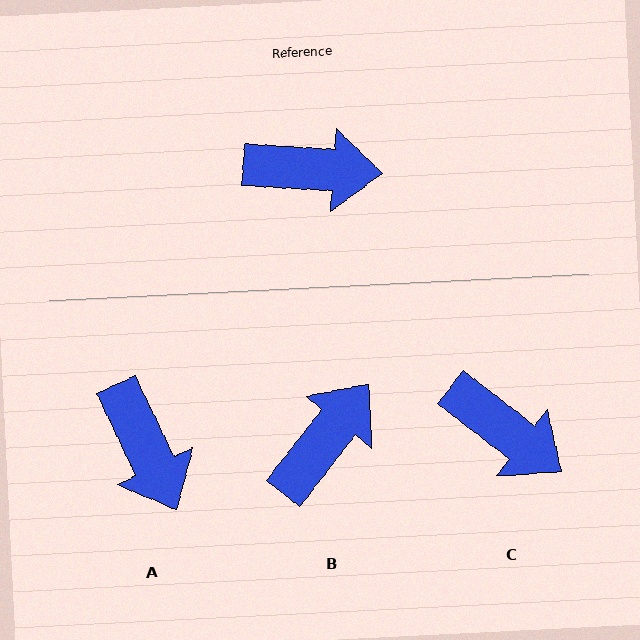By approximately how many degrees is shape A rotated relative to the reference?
Approximately 60 degrees clockwise.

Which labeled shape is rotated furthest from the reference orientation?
A, about 60 degrees away.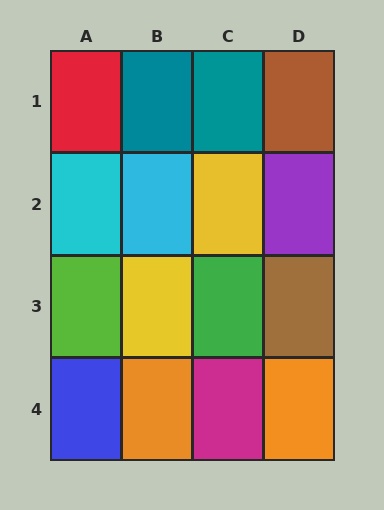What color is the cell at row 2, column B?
Cyan.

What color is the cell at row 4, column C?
Magenta.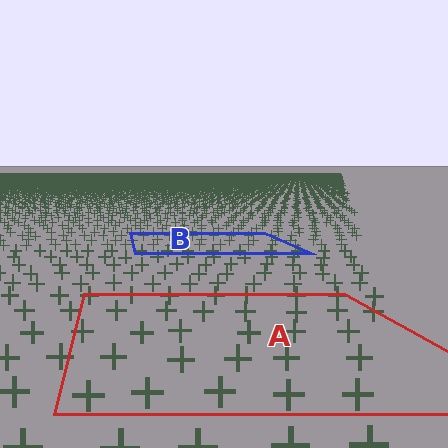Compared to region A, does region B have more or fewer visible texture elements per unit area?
Region B has more texture elements per unit area — they are packed more densely because it is farther away.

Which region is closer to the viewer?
Region A is closer. The texture elements there are larger and more spread out.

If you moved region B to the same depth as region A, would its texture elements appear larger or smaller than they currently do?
They would appear larger. At a closer depth, the same texture elements are projected at a bigger on-screen size.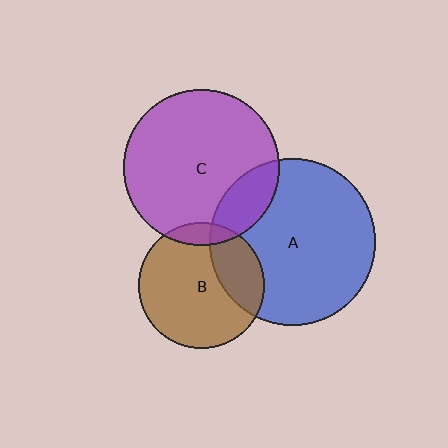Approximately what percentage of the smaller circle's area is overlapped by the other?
Approximately 10%.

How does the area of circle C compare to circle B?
Approximately 1.5 times.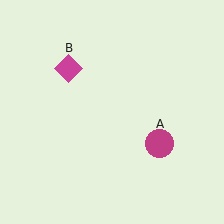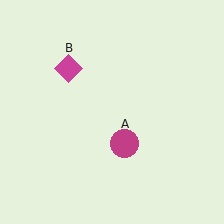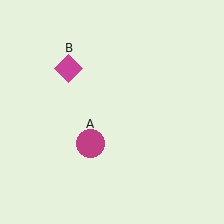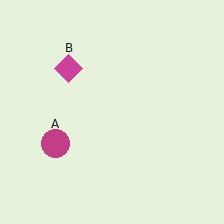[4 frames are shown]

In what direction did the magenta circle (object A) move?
The magenta circle (object A) moved left.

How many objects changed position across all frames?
1 object changed position: magenta circle (object A).